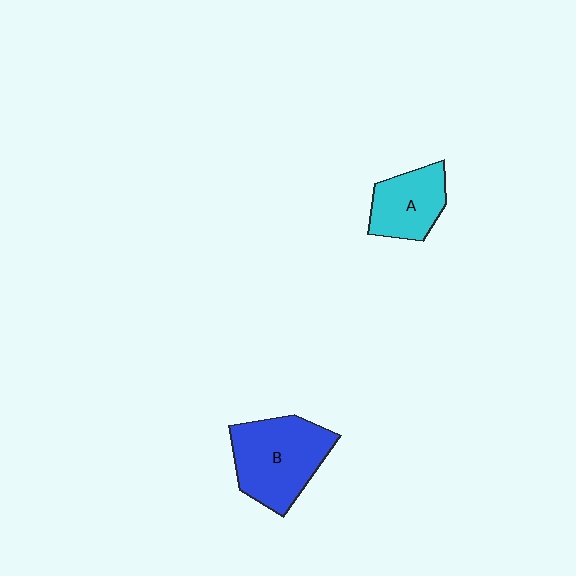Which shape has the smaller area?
Shape A (cyan).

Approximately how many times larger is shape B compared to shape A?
Approximately 1.5 times.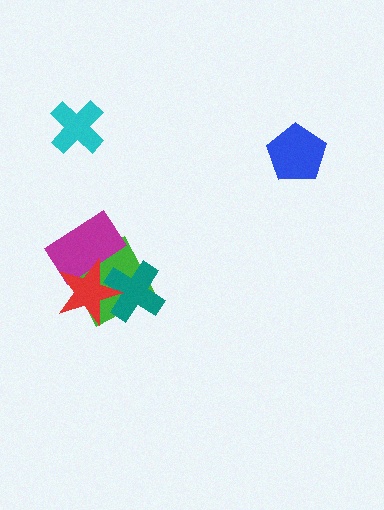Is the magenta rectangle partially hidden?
Yes, it is partially covered by another shape.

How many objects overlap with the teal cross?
2 objects overlap with the teal cross.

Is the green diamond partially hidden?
Yes, it is partially covered by another shape.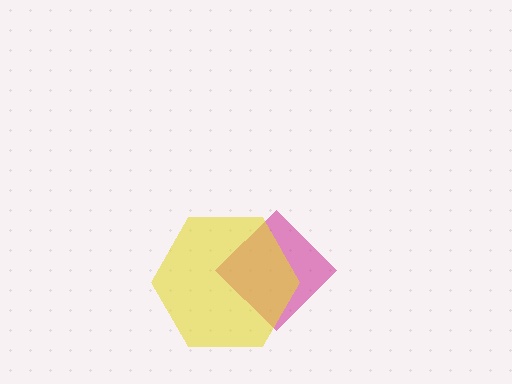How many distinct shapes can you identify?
There are 2 distinct shapes: a magenta diamond, a yellow hexagon.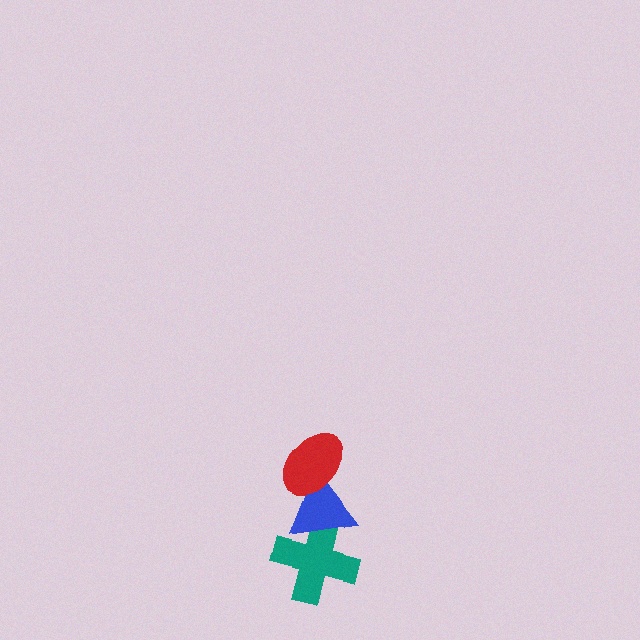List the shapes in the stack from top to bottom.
From top to bottom: the red ellipse, the blue triangle, the teal cross.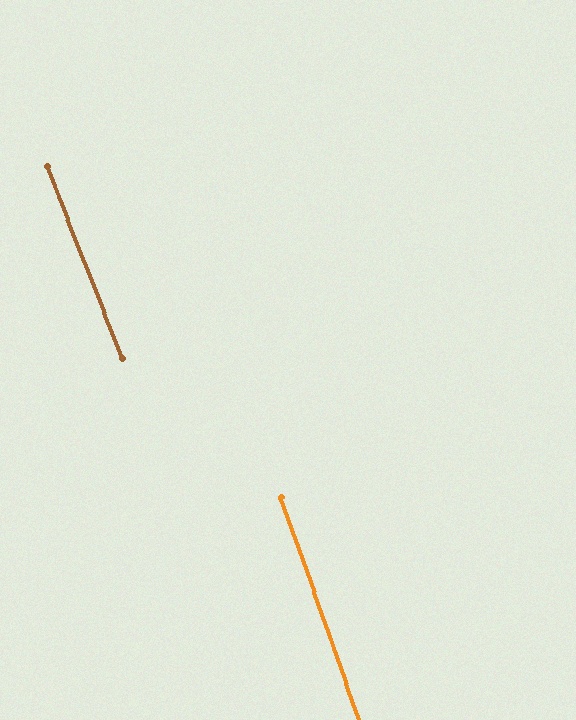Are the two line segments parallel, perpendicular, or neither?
Parallel — their directions differ by only 1.9°.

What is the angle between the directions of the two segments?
Approximately 2 degrees.